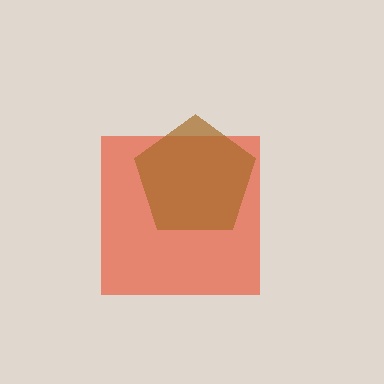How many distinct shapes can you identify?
There are 2 distinct shapes: a red square, a brown pentagon.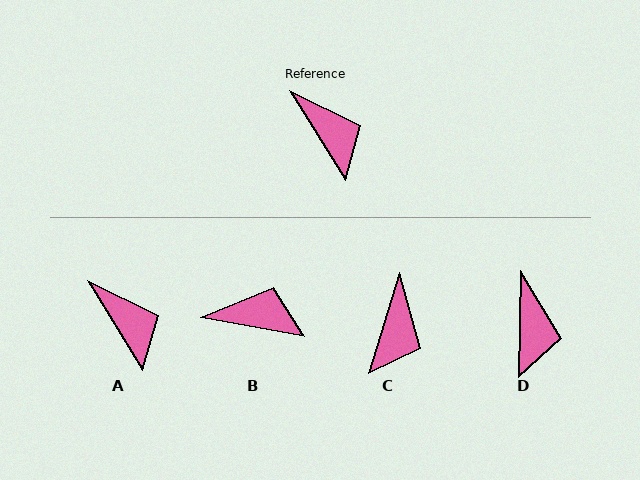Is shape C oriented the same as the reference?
No, it is off by about 49 degrees.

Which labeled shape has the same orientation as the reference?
A.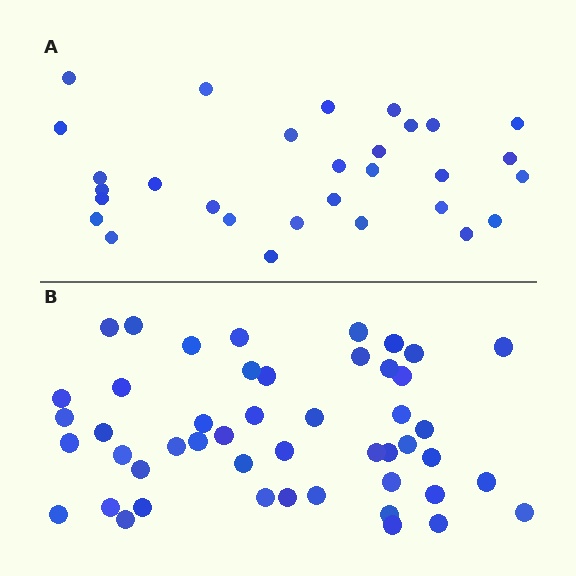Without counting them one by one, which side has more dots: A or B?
Region B (the bottom region) has more dots.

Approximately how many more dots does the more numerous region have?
Region B has approximately 20 more dots than region A.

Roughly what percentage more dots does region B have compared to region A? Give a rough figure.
About 60% more.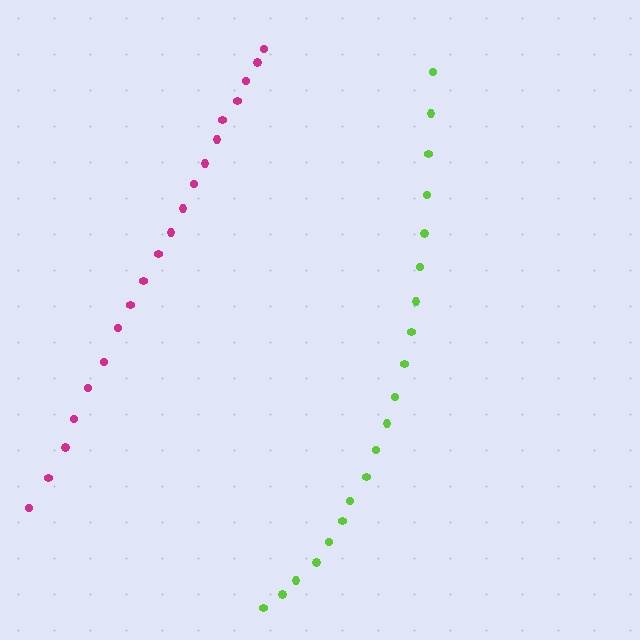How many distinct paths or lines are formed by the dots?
There are 2 distinct paths.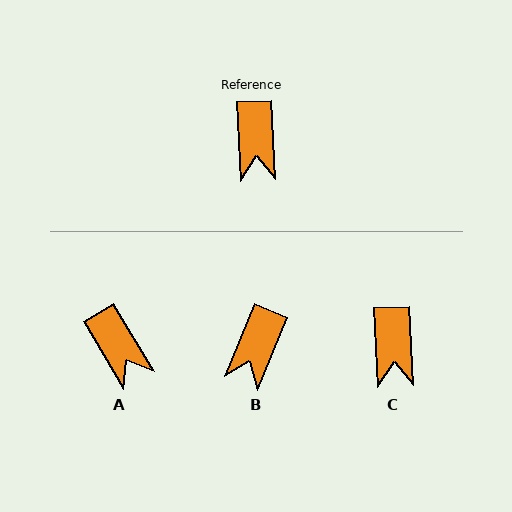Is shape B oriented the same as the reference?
No, it is off by about 26 degrees.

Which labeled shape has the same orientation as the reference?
C.